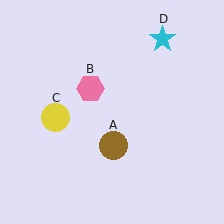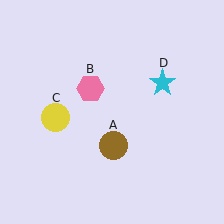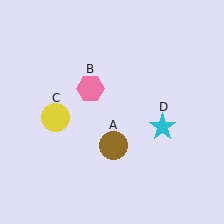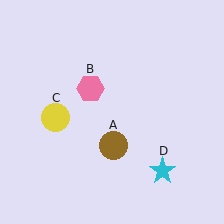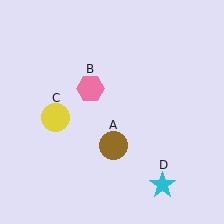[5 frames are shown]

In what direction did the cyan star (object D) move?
The cyan star (object D) moved down.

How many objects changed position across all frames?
1 object changed position: cyan star (object D).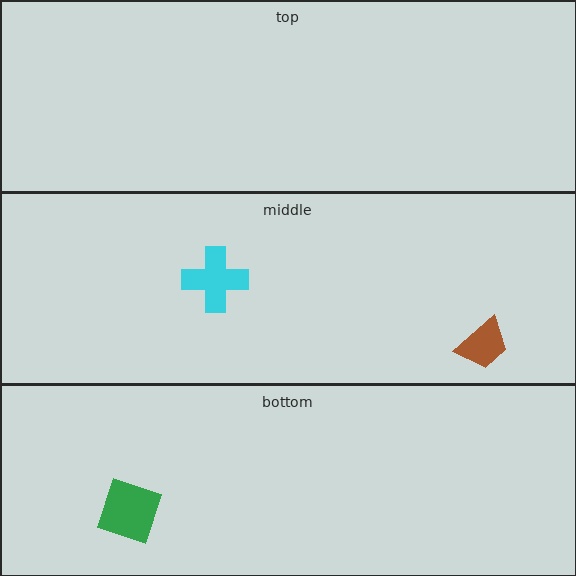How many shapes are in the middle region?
2.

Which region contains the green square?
The bottom region.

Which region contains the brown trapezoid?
The middle region.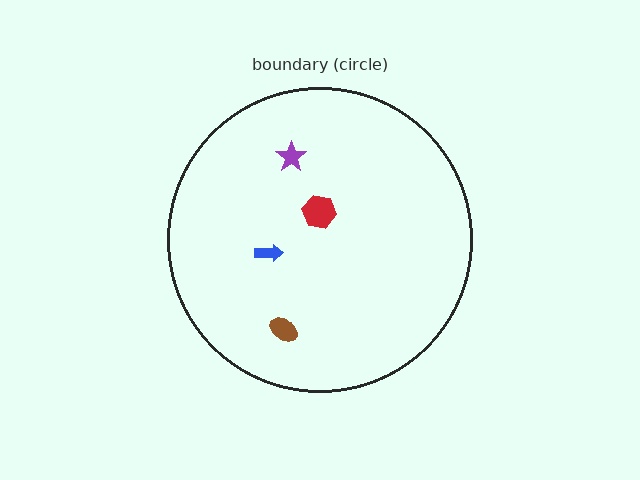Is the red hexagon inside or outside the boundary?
Inside.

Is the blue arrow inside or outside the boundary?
Inside.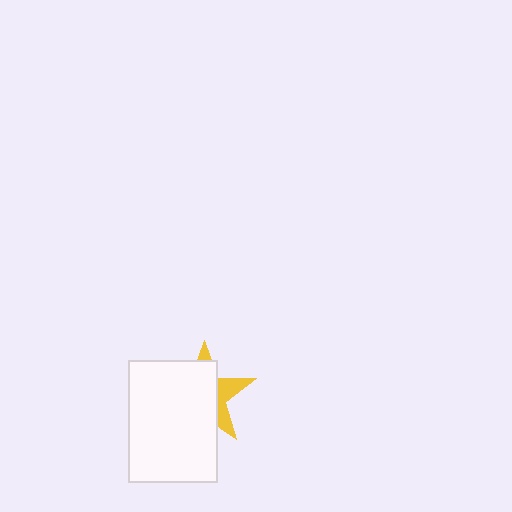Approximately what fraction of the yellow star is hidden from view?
Roughly 69% of the yellow star is hidden behind the white rectangle.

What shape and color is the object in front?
The object in front is a white rectangle.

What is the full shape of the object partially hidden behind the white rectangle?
The partially hidden object is a yellow star.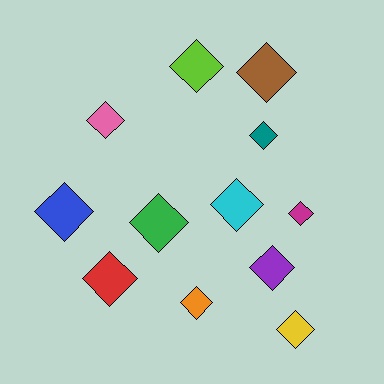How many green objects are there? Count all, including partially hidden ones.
There is 1 green object.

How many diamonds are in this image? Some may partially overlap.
There are 12 diamonds.